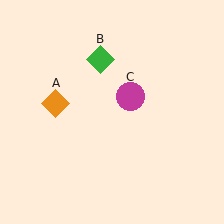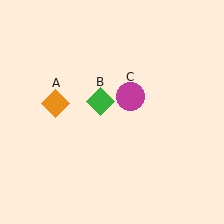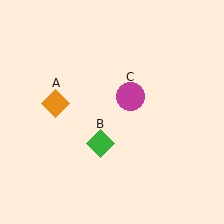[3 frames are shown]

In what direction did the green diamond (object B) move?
The green diamond (object B) moved down.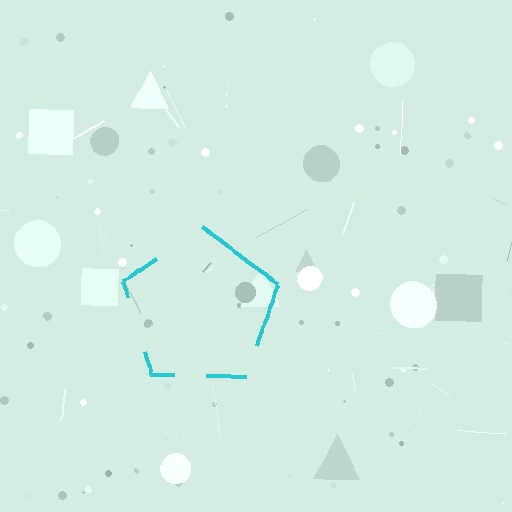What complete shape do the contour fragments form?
The contour fragments form a pentagon.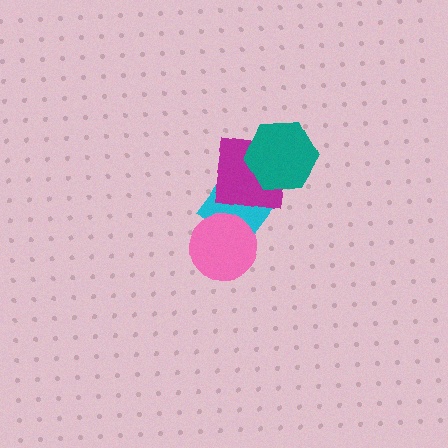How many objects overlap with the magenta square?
2 objects overlap with the magenta square.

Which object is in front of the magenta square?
The teal hexagon is in front of the magenta square.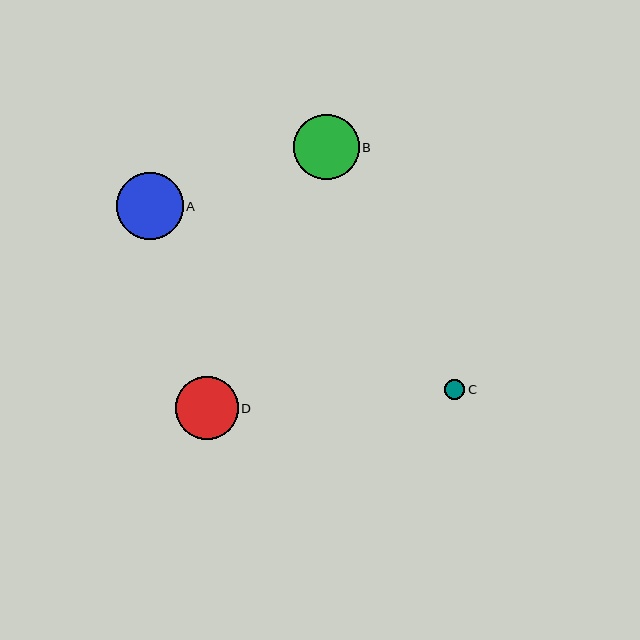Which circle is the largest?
Circle A is the largest with a size of approximately 67 pixels.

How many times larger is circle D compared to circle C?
Circle D is approximately 3.1 times the size of circle C.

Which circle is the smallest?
Circle C is the smallest with a size of approximately 20 pixels.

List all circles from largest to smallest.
From largest to smallest: A, B, D, C.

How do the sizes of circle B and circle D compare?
Circle B and circle D are approximately the same size.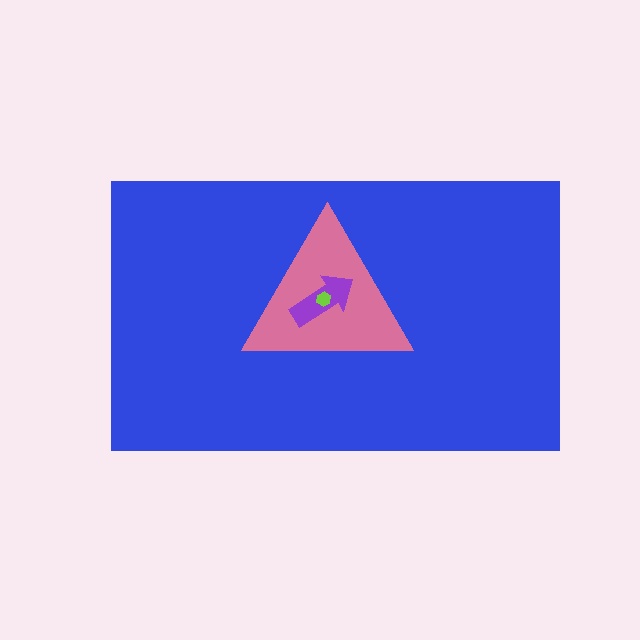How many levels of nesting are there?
4.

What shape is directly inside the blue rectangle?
The pink triangle.